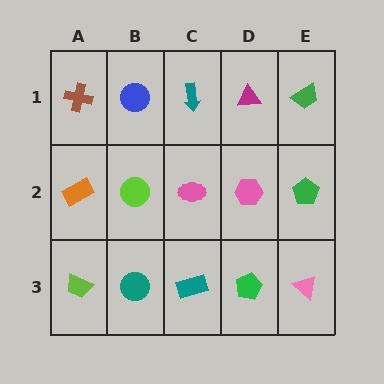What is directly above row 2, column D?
A magenta triangle.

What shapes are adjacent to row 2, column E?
A green trapezoid (row 1, column E), a pink triangle (row 3, column E), a pink hexagon (row 2, column D).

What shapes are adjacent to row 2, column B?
A blue circle (row 1, column B), a teal circle (row 3, column B), an orange rectangle (row 2, column A), a pink ellipse (row 2, column C).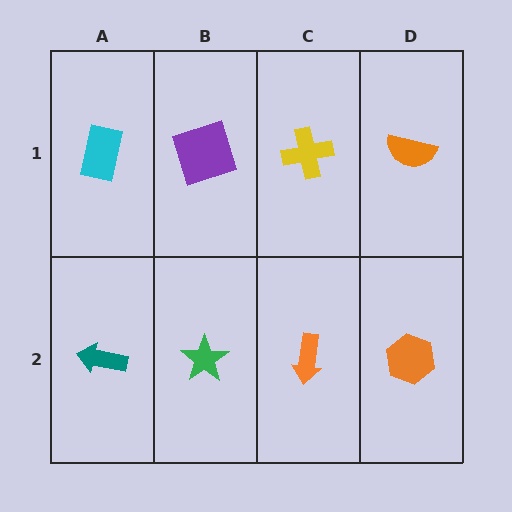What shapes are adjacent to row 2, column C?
A yellow cross (row 1, column C), a green star (row 2, column B), an orange hexagon (row 2, column D).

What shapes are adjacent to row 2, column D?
An orange semicircle (row 1, column D), an orange arrow (row 2, column C).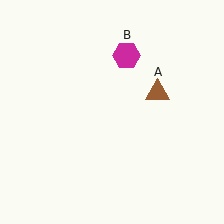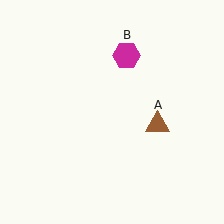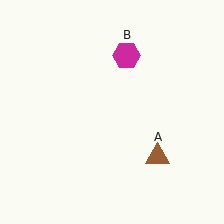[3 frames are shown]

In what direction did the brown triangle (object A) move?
The brown triangle (object A) moved down.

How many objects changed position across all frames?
1 object changed position: brown triangle (object A).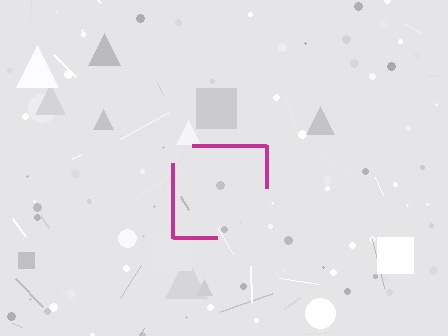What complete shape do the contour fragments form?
The contour fragments form a square.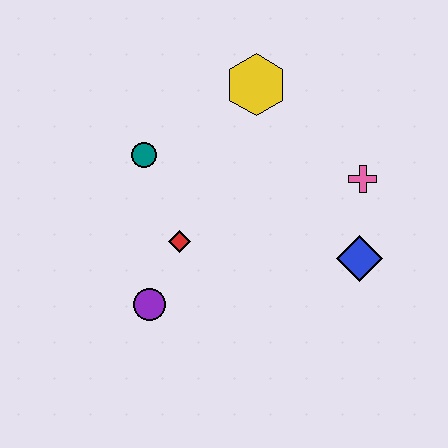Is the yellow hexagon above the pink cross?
Yes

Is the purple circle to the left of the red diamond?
Yes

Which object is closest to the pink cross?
The blue diamond is closest to the pink cross.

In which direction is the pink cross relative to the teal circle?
The pink cross is to the right of the teal circle.